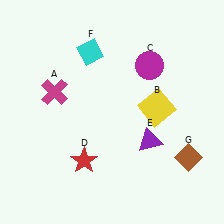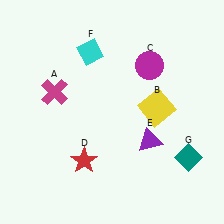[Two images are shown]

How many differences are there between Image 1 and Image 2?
There is 1 difference between the two images.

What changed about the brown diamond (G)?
In Image 1, G is brown. In Image 2, it changed to teal.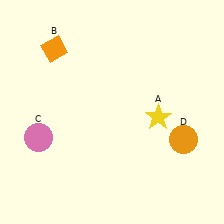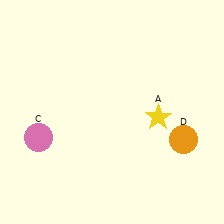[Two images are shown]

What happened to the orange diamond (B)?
The orange diamond (B) was removed in Image 2. It was in the top-left area of Image 1.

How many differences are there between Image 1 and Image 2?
There is 1 difference between the two images.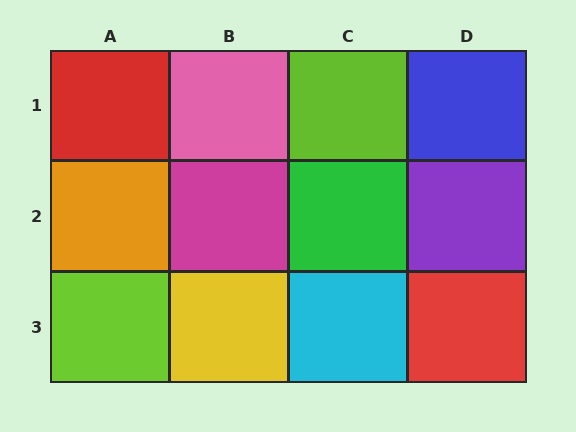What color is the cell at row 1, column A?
Red.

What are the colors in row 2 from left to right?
Orange, magenta, green, purple.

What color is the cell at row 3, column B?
Yellow.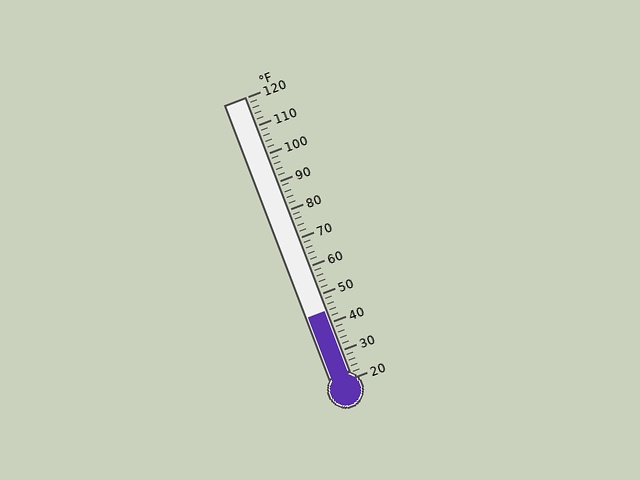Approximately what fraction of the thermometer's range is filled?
The thermometer is filled to approximately 25% of its range.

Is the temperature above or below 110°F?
The temperature is below 110°F.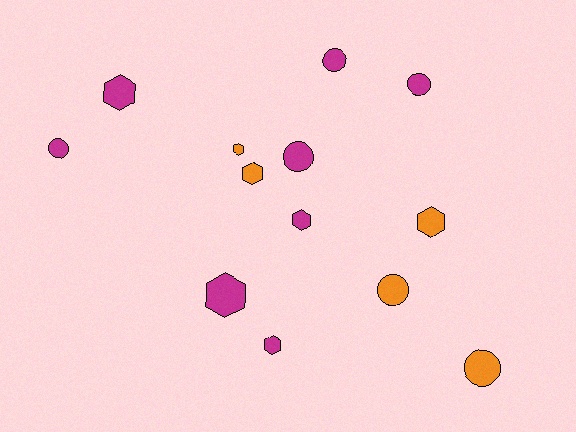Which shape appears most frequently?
Hexagon, with 7 objects.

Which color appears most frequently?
Magenta, with 8 objects.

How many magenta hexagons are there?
There are 4 magenta hexagons.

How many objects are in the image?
There are 13 objects.